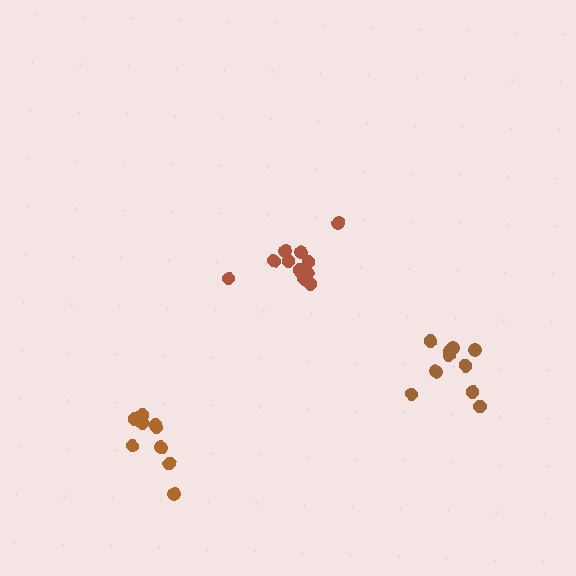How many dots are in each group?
Group 1: 9 dots, Group 2: 11 dots, Group 3: 10 dots (30 total).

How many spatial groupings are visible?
There are 3 spatial groupings.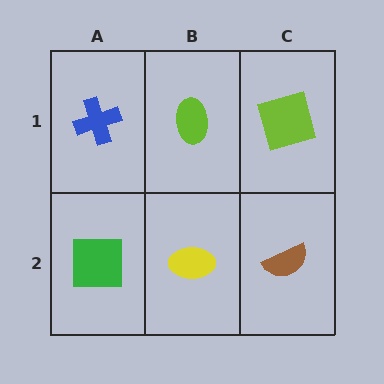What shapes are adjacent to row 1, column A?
A green square (row 2, column A), a lime ellipse (row 1, column B).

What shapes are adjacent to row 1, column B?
A yellow ellipse (row 2, column B), a blue cross (row 1, column A), a lime square (row 1, column C).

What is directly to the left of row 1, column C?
A lime ellipse.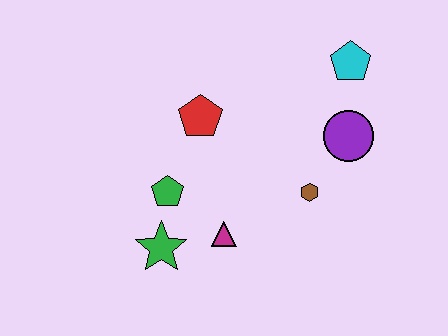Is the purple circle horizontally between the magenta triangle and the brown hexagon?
No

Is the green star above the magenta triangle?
No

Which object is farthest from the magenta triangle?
The cyan pentagon is farthest from the magenta triangle.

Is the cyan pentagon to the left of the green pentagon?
No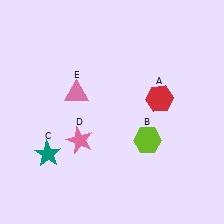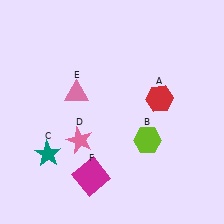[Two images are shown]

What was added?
A magenta square (F) was added in Image 2.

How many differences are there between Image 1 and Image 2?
There is 1 difference between the two images.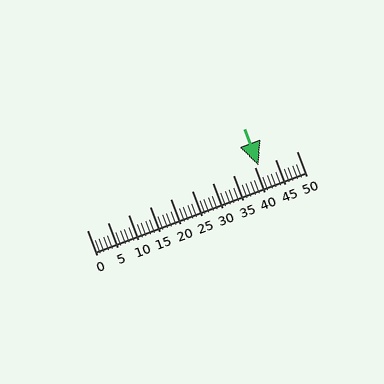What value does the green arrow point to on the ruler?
The green arrow points to approximately 41.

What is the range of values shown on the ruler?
The ruler shows values from 0 to 50.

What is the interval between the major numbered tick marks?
The major tick marks are spaced 5 units apart.